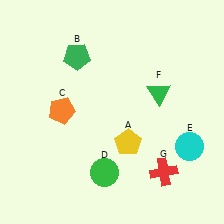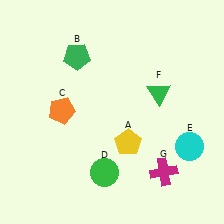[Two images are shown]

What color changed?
The cross (G) changed from red in Image 1 to magenta in Image 2.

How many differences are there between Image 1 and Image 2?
There is 1 difference between the two images.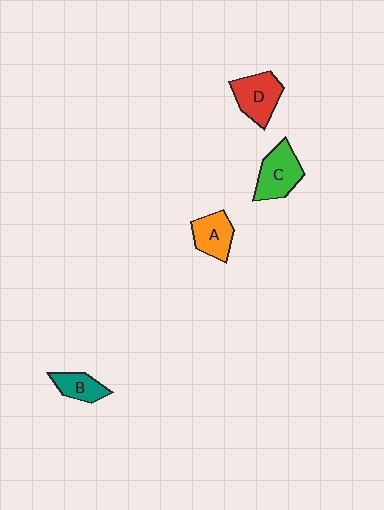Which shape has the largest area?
Shape C (green).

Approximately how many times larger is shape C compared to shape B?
Approximately 1.6 times.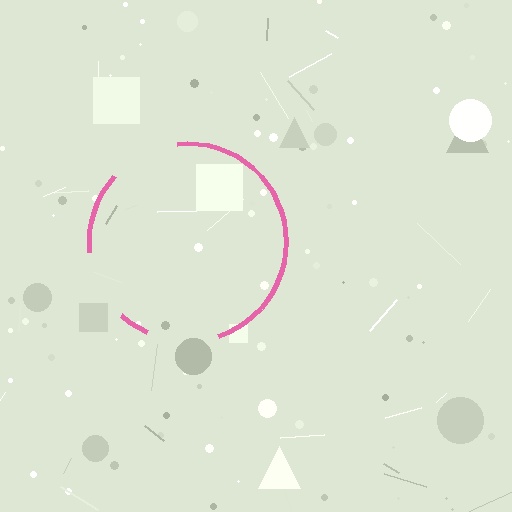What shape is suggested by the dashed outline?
The dashed outline suggests a circle.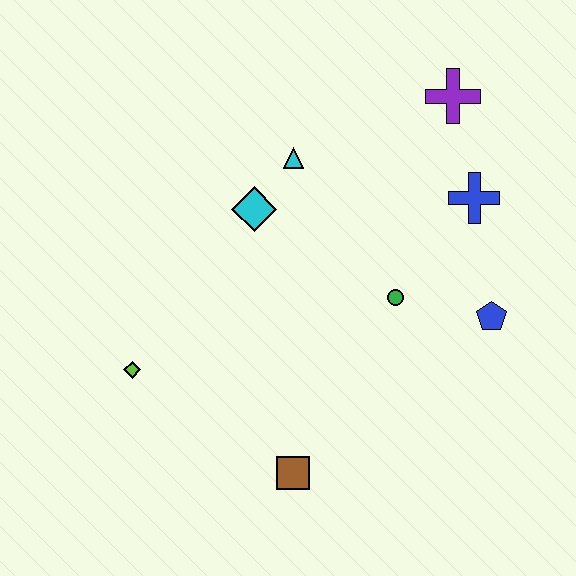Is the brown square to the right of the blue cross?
No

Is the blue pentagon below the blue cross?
Yes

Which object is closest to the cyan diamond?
The cyan triangle is closest to the cyan diamond.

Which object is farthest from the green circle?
The lime diamond is farthest from the green circle.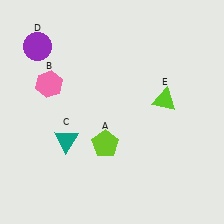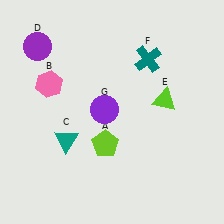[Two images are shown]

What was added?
A teal cross (F), a purple circle (G) were added in Image 2.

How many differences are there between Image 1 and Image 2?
There are 2 differences between the two images.